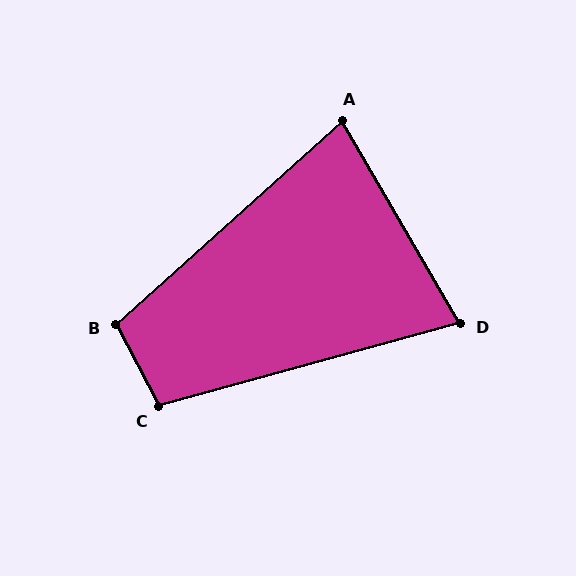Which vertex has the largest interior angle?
B, at approximately 105 degrees.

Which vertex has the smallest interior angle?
D, at approximately 75 degrees.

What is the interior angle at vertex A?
Approximately 78 degrees (acute).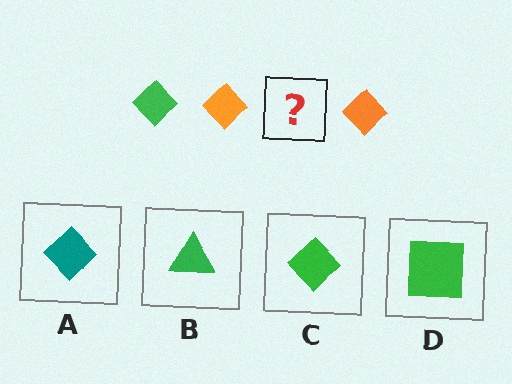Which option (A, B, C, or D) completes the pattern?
C.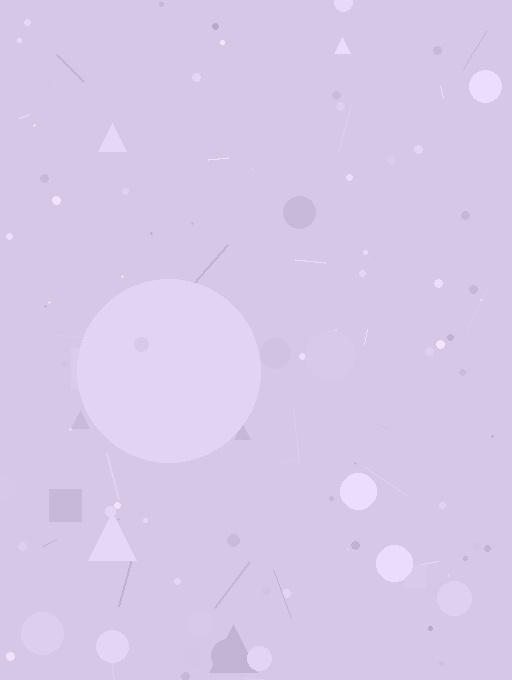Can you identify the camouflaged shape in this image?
The camouflaged shape is a circle.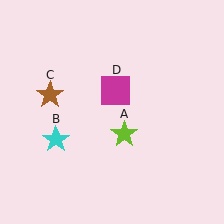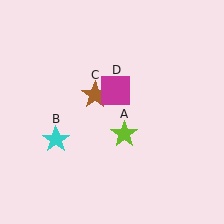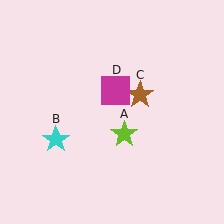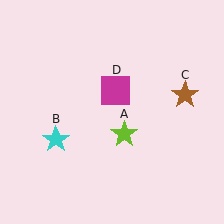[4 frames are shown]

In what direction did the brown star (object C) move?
The brown star (object C) moved right.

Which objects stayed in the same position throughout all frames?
Lime star (object A) and cyan star (object B) and magenta square (object D) remained stationary.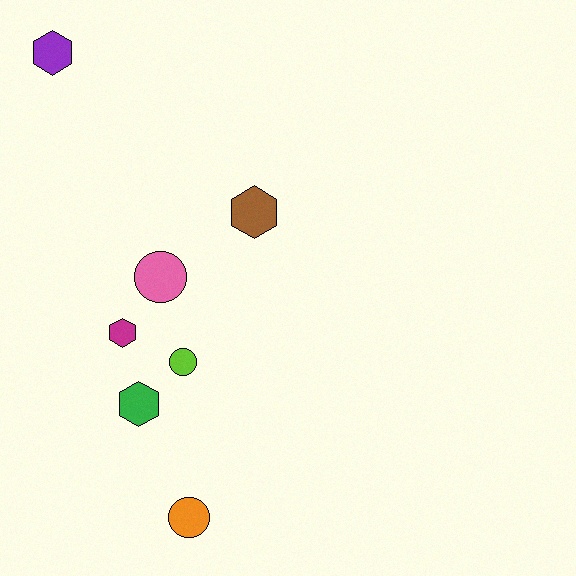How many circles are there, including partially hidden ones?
There are 3 circles.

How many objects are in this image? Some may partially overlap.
There are 7 objects.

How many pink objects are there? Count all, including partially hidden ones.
There is 1 pink object.